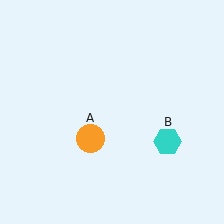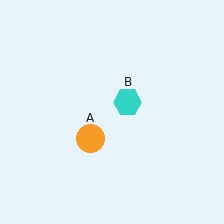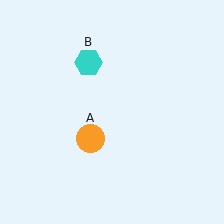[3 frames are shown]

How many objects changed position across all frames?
1 object changed position: cyan hexagon (object B).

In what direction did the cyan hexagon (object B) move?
The cyan hexagon (object B) moved up and to the left.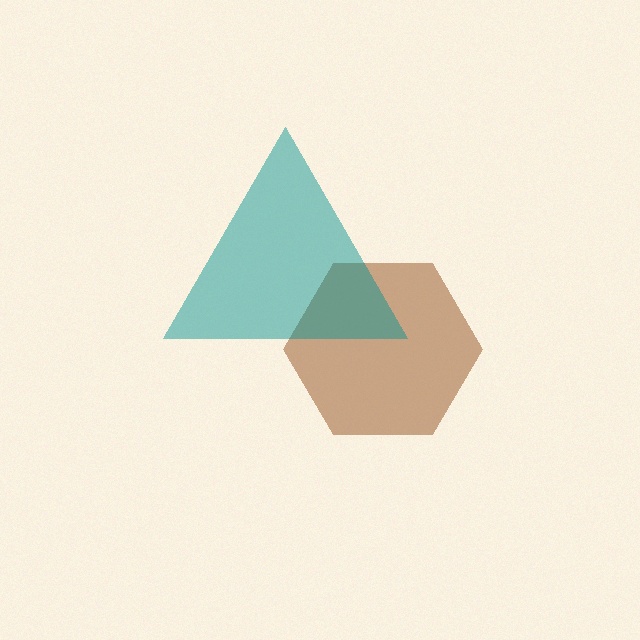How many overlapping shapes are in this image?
There are 2 overlapping shapes in the image.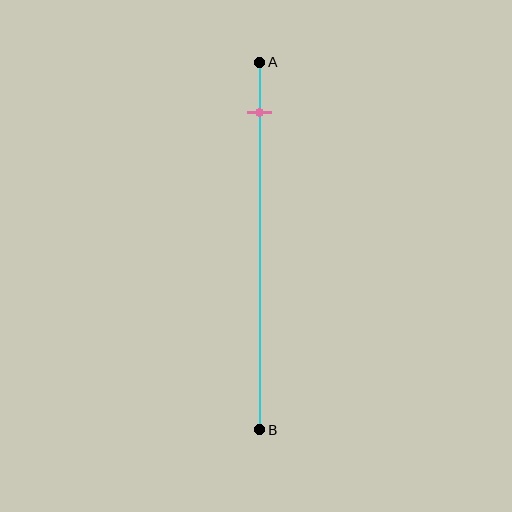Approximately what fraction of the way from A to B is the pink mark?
The pink mark is approximately 15% of the way from A to B.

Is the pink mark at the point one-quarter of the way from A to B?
No, the mark is at about 15% from A, not at the 25% one-quarter point.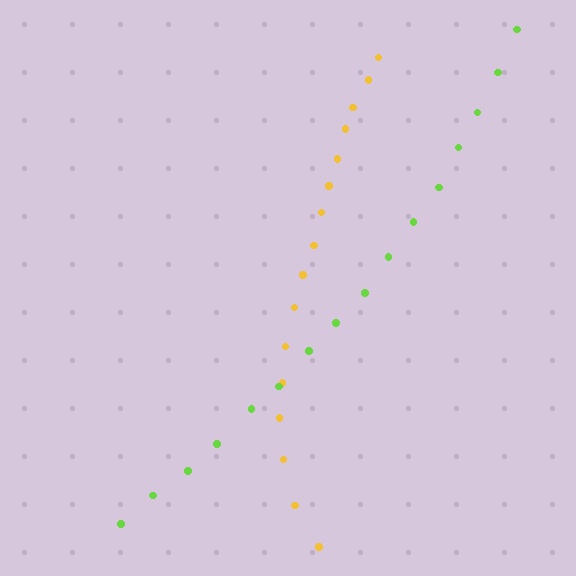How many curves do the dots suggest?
There are 2 distinct paths.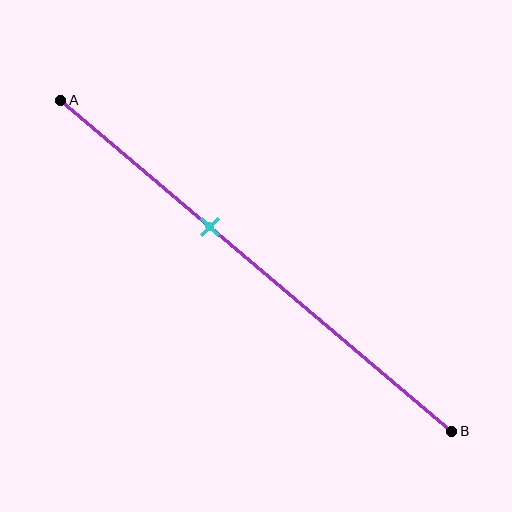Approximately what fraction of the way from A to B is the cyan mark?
The cyan mark is approximately 40% of the way from A to B.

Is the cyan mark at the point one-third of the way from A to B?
No, the mark is at about 40% from A, not at the 33% one-third point.